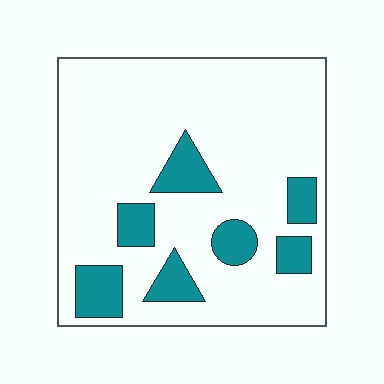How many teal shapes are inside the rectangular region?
7.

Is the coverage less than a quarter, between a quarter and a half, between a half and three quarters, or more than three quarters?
Less than a quarter.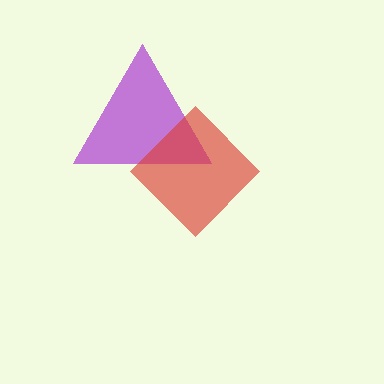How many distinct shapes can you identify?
There are 2 distinct shapes: a purple triangle, a red diamond.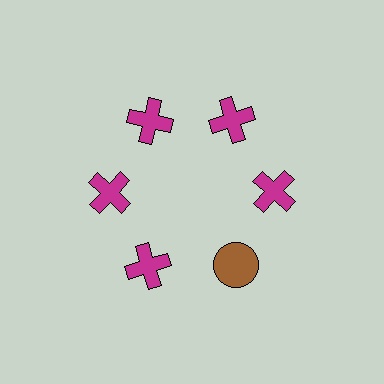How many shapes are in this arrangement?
There are 6 shapes arranged in a ring pattern.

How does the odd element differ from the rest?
It differs in both color (brown instead of magenta) and shape (circle instead of cross).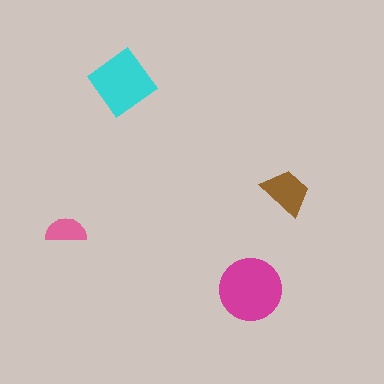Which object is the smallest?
The pink semicircle.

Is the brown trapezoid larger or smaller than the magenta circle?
Smaller.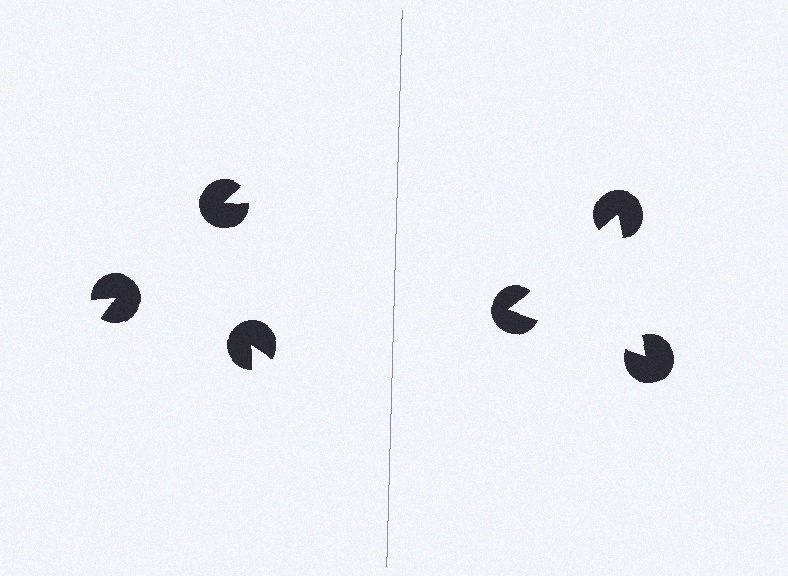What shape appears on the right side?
An illusory triangle.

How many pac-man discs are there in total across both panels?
6 — 3 on each side.